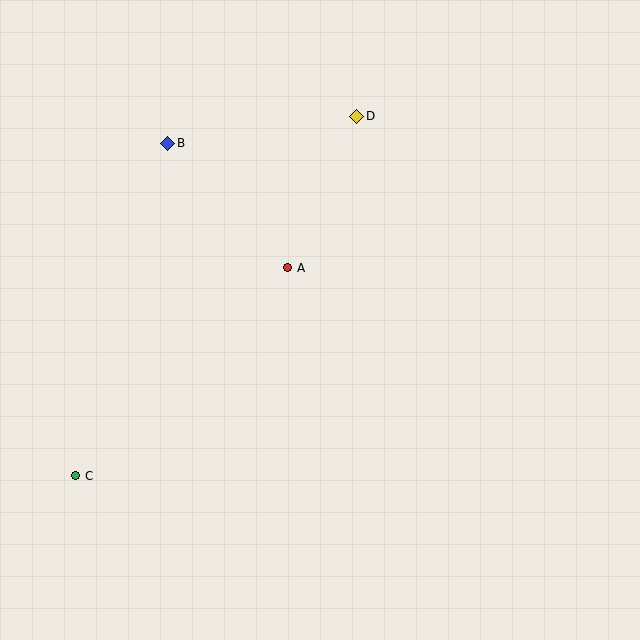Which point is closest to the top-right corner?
Point D is closest to the top-right corner.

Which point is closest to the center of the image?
Point A at (288, 268) is closest to the center.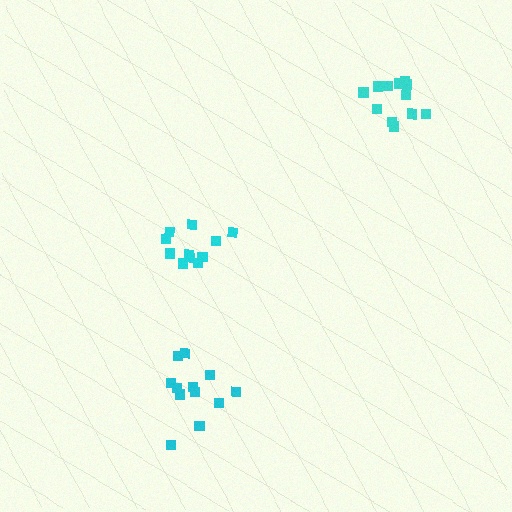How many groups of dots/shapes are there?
There are 3 groups.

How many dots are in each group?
Group 1: 11 dots, Group 2: 12 dots, Group 3: 12 dots (35 total).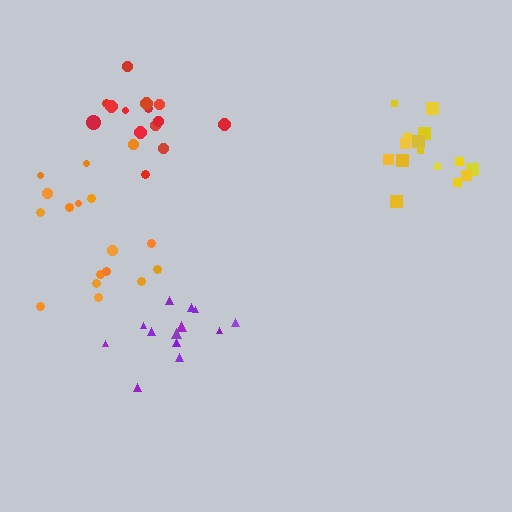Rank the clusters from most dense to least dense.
red, yellow, purple, orange.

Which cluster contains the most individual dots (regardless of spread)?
Orange (17).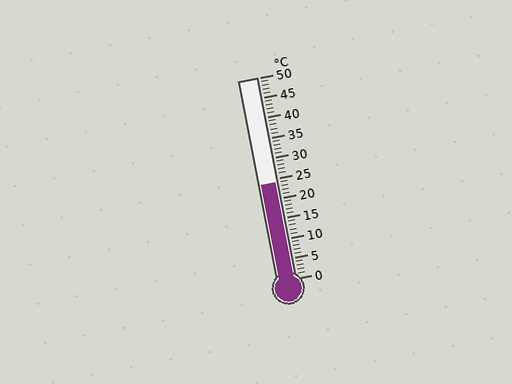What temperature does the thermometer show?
The thermometer shows approximately 24°C.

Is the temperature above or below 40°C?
The temperature is below 40°C.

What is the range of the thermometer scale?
The thermometer scale ranges from 0°C to 50°C.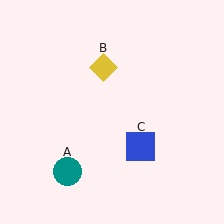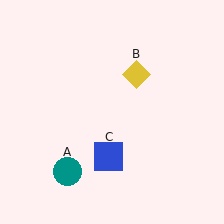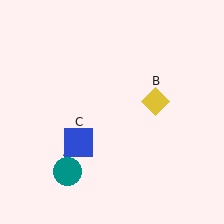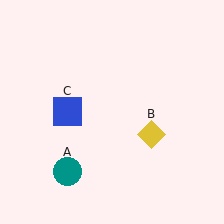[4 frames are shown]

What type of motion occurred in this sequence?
The yellow diamond (object B), blue square (object C) rotated clockwise around the center of the scene.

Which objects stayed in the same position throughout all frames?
Teal circle (object A) remained stationary.